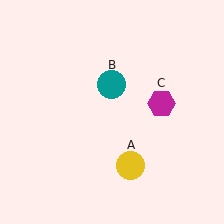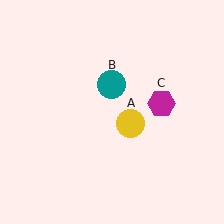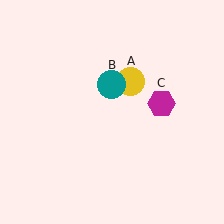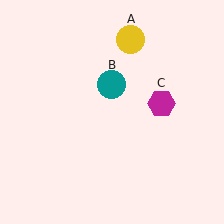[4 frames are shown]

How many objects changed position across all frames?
1 object changed position: yellow circle (object A).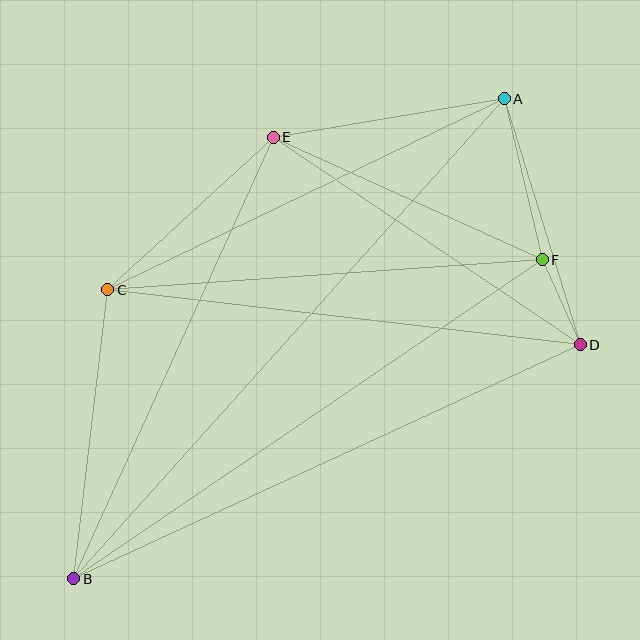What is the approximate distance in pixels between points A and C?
The distance between A and C is approximately 440 pixels.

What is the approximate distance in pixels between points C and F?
The distance between C and F is approximately 436 pixels.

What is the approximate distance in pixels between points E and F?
The distance between E and F is approximately 295 pixels.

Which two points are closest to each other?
Points D and F are closest to each other.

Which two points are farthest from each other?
Points A and B are farthest from each other.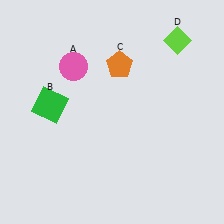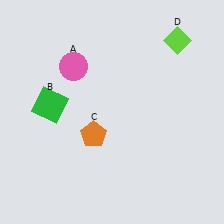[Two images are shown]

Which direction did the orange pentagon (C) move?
The orange pentagon (C) moved down.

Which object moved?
The orange pentagon (C) moved down.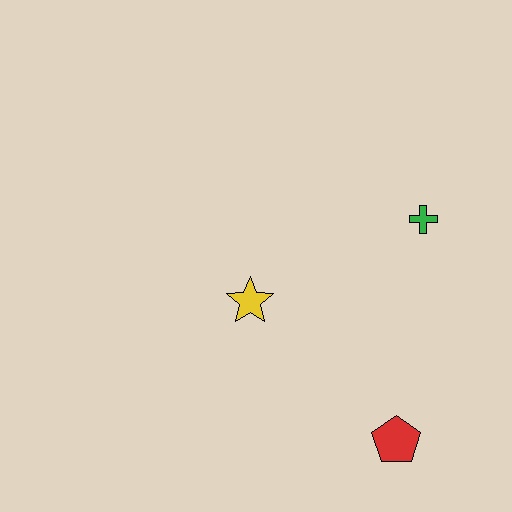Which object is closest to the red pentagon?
The yellow star is closest to the red pentagon.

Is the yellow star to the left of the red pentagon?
Yes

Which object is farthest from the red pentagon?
The green cross is farthest from the red pentagon.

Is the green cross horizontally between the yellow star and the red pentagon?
No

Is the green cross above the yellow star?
Yes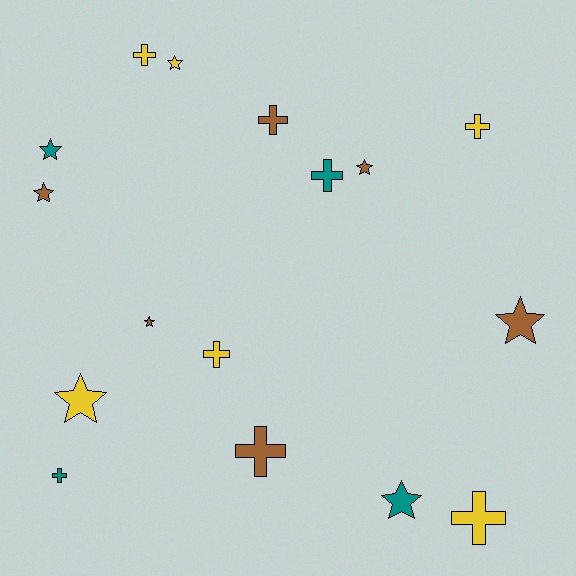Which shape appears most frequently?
Cross, with 8 objects.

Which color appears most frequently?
Yellow, with 6 objects.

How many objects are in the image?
There are 16 objects.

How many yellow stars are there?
There are 2 yellow stars.